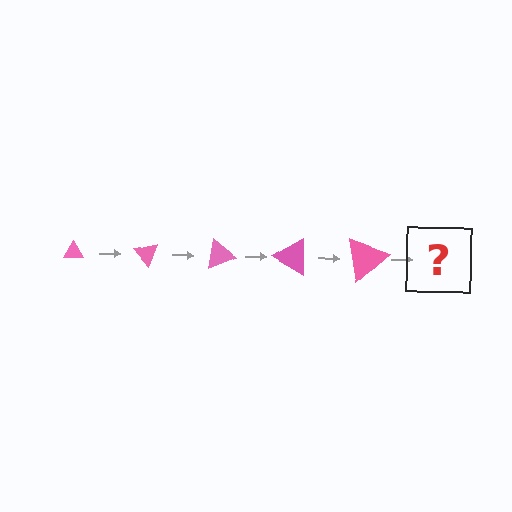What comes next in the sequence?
The next element should be a triangle, larger than the previous one and rotated 250 degrees from the start.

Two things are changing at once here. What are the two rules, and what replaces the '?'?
The two rules are that the triangle grows larger each step and it rotates 50 degrees each step. The '?' should be a triangle, larger than the previous one and rotated 250 degrees from the start.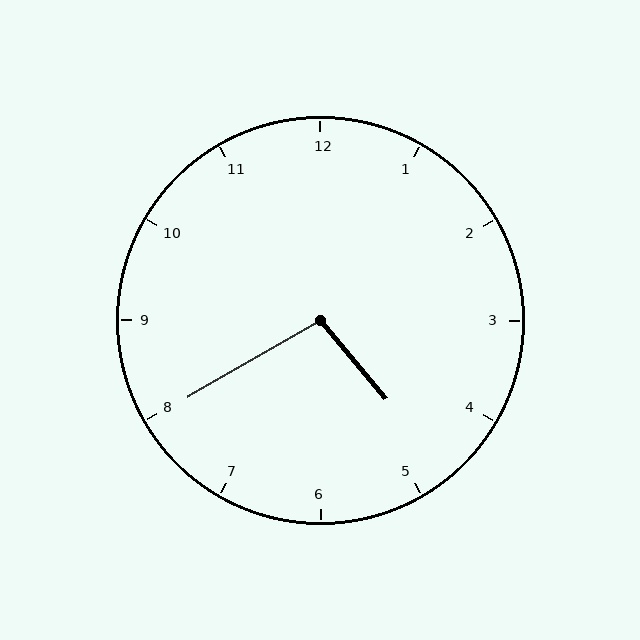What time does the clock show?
4:40.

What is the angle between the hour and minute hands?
Approximately 100 degrees.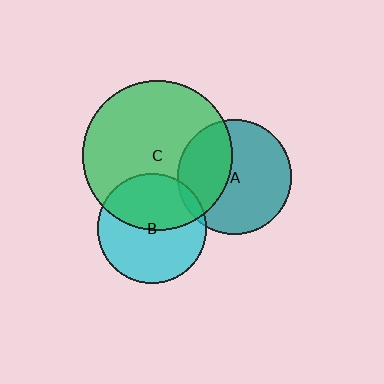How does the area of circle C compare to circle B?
Approximately 1.9 times.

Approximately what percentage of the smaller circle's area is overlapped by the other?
Approximately 45%.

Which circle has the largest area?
Circle C (green).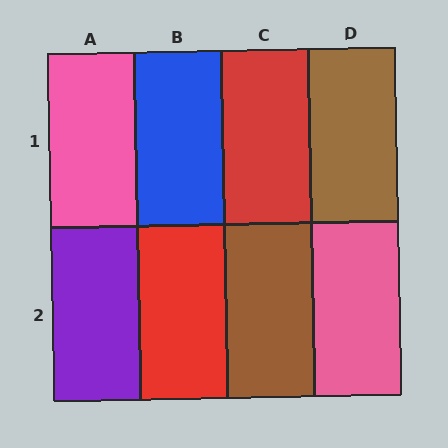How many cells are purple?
1 cell is purple.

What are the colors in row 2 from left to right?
Purple, red, brown, pink.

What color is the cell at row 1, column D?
Brown.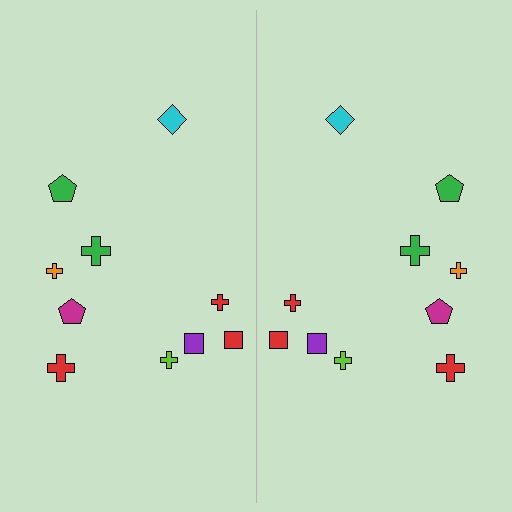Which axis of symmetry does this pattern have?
The pattern has a vertical axis of symmetry running through the center of the image.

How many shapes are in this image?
There are 20 shapes in this image.